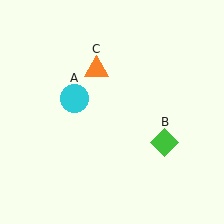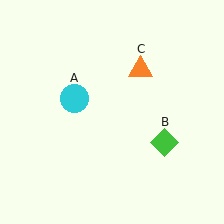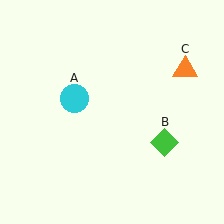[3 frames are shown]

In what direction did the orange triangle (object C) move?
The orange triangle (object C) moved right.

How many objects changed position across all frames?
1 object changed position: orange triangle (object C).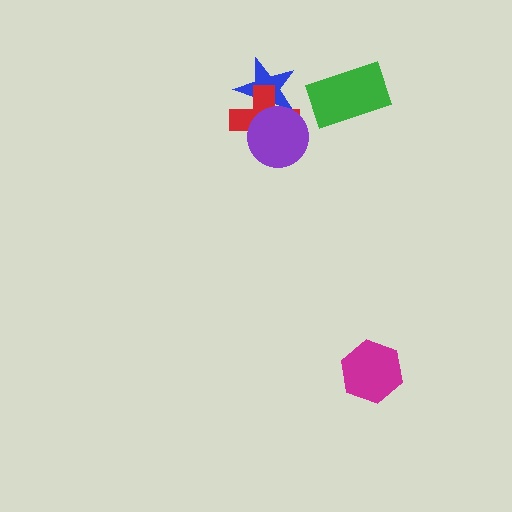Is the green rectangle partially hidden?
No, no other shape covers it.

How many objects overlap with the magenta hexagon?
0 objects overlap with the magenta hexagon.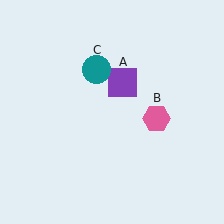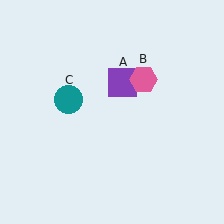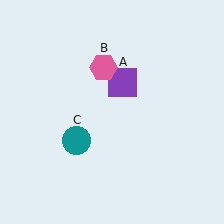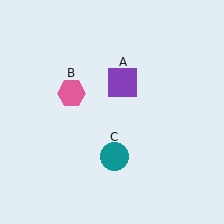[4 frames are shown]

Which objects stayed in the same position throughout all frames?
Purple square (object A) remained stationary.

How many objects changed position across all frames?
2 objects changed position: pink hexagon (object B), teal circle (object C).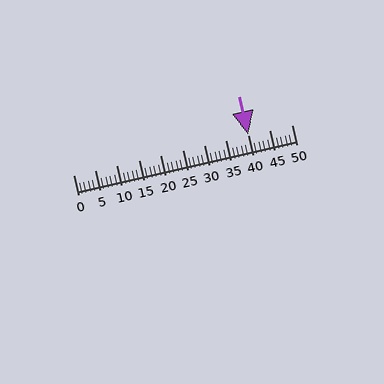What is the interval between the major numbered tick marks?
The major tick marks are spaced 5 units apart.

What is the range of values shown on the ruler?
The ruler shows values from 0 to 50.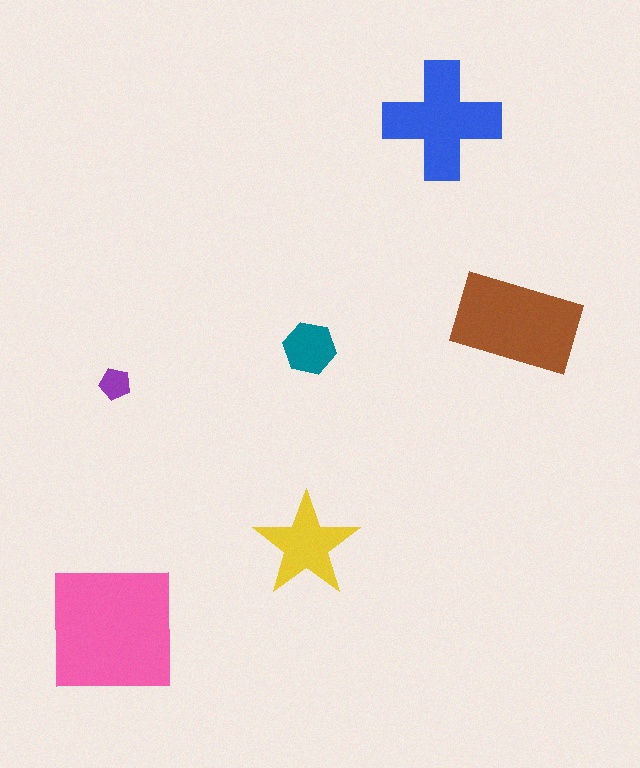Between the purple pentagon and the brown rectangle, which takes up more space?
The brown rectangle.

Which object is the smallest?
The purple pentagon.